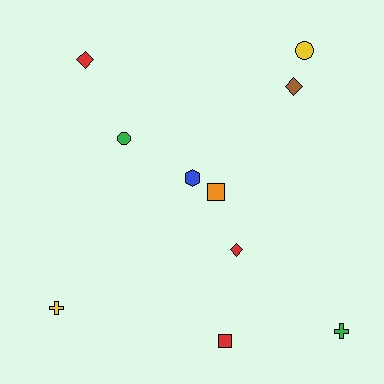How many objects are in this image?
There are 10 objects.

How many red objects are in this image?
There are 3 red objects.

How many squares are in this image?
There are 2 squares.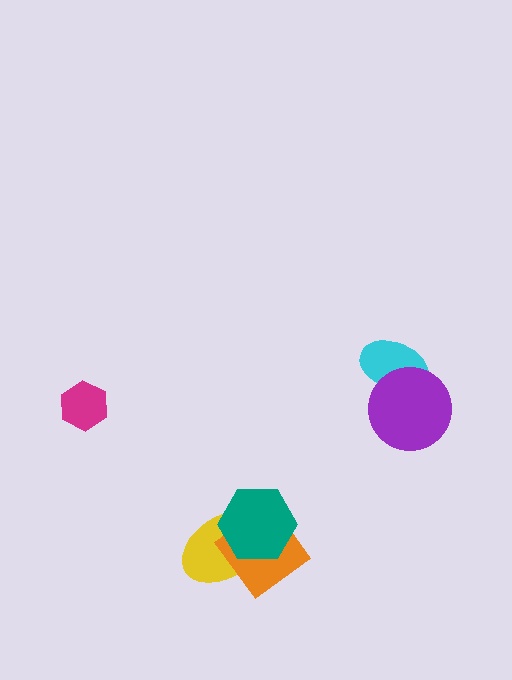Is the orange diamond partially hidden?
Yes, it is partially covered by another shape.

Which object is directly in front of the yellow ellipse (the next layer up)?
The orange diamond is directly in front of the yellow ellipse.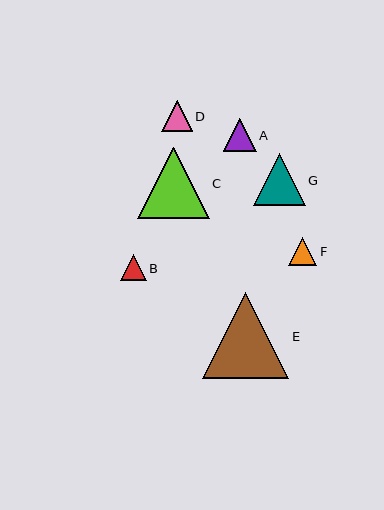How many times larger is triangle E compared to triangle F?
Triangle E is approximately 3.0 times the size of triangle F.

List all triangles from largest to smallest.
From largest to smallest: E, C, G, A, D, F, B.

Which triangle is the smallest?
Triangle B is the smallest with a size of approximately 26 pixels.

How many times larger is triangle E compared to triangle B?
Triangle E is approximately 3.3 times the size of triangle B.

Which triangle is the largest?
Triangle E is the largest with a size of approximately 86 pixels.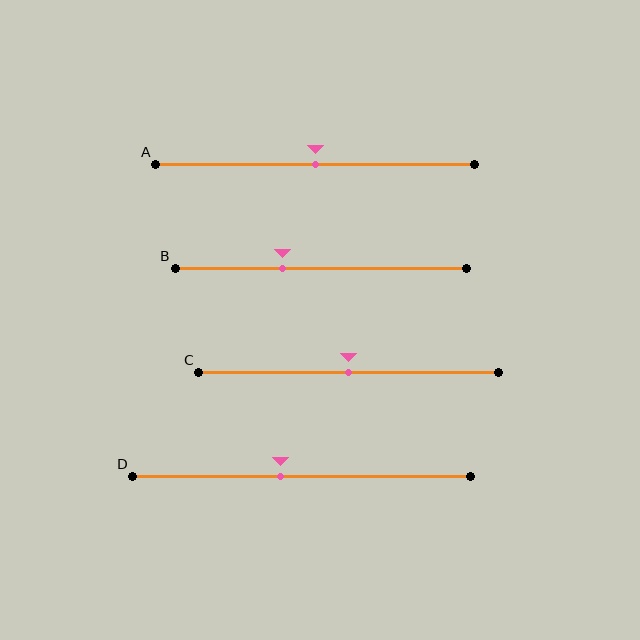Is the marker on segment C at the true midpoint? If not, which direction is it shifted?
Yes, the marker on segment C is at the true midpoint.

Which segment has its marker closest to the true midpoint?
Segment A has its marker closest to the true midpoint.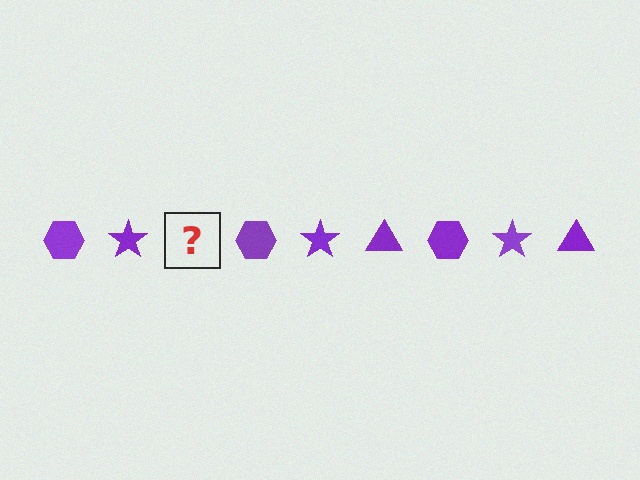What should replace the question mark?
The question mark should be replaced with a purple triangle.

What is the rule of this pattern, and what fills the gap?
The rule is that the pattern cycles through hexagon, star, triangle shapes in purple. The gap should be filled with a purple triangle.